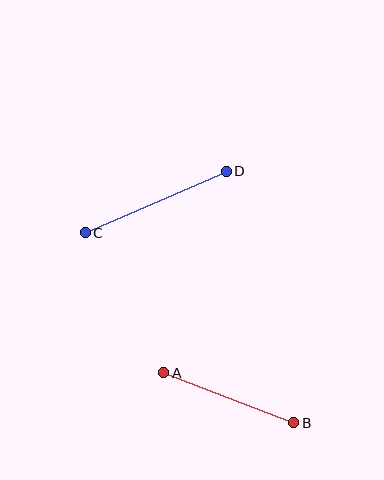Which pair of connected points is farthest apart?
Points C and D are farthest apart.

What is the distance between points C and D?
The distance is approximately 154 pixels.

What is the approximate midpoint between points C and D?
The midpoint is at approximately (156, 202) pixels.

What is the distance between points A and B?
The distance is approximately 139 pixels.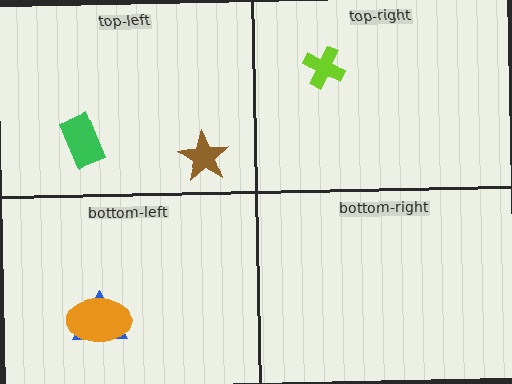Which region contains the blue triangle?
The bottom-left region.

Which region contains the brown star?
The top-left region.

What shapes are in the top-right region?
The lime cross.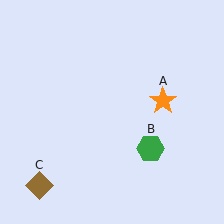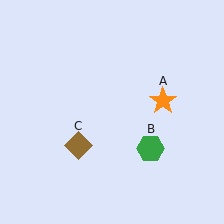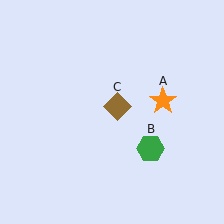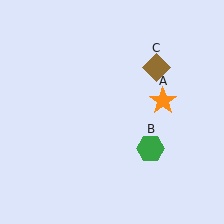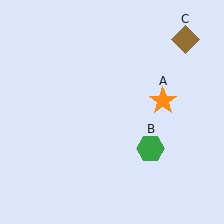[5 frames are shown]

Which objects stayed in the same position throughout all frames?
Orange star (object A) and green hexagon (object B) remained stationary.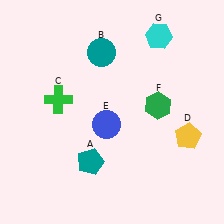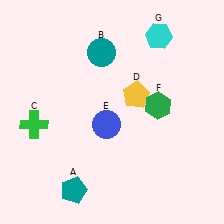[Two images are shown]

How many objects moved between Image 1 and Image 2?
3 objects moved between the two images.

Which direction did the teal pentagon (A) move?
The teal pentagon (A) moved down.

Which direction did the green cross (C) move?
The green cross (C) moved down.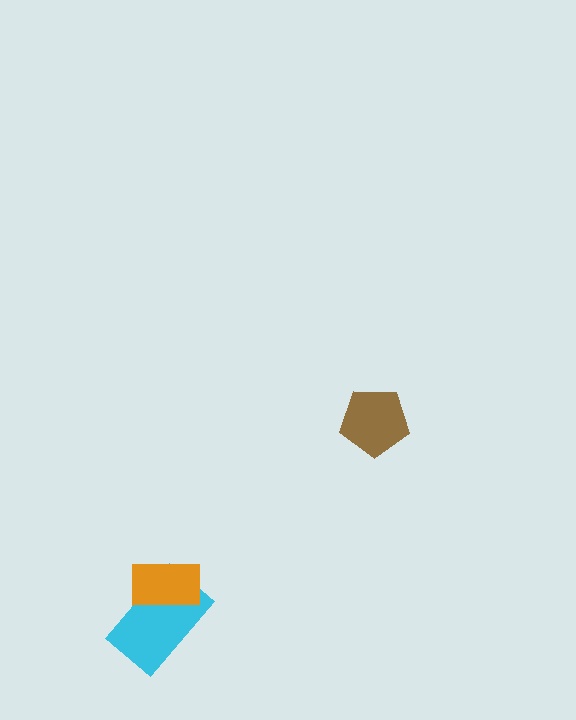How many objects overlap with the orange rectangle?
1 object overlaps with the orange rectangle.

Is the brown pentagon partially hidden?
No, no other shape covers it.